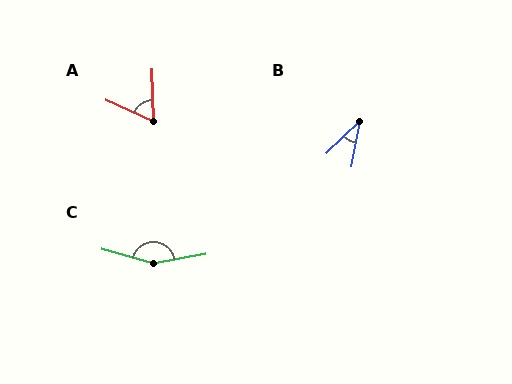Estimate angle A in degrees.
Approximately 63 degrees.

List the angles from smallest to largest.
B (35°), A (63°), C (154°).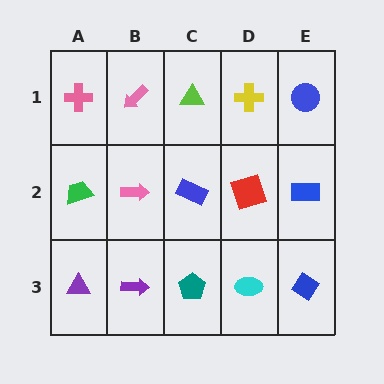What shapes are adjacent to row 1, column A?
A green trapezoid (row 2, column A), a pink arrow (row 1, column B).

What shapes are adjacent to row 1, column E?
A blue rectangle (row 2, column E), a yellow cross (row 1, column D).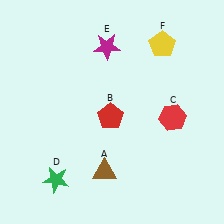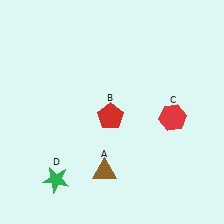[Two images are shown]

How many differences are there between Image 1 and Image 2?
There are 2 differences between the two images.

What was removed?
The magenta star (E), the yellow pentagon (F) were removed in Image 2.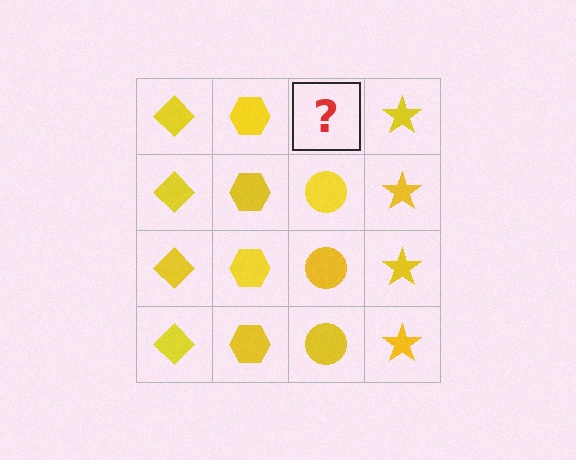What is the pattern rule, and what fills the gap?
The rule is that each column has a consistent shape. The gap should be filled with a yellow circle.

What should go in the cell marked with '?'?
The missing cell should contain a yellow circle.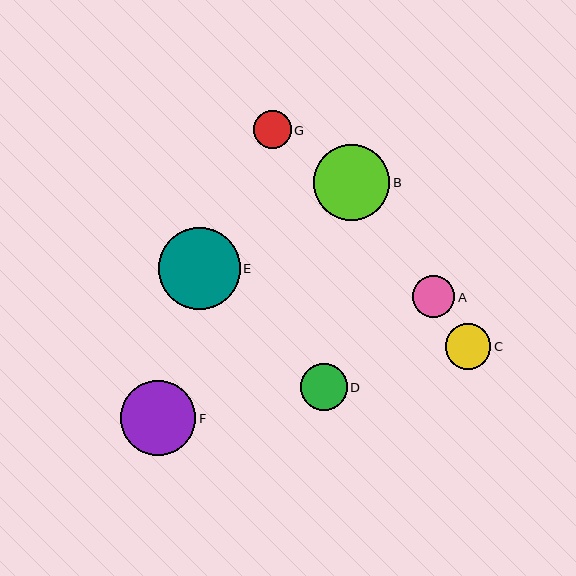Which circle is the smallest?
Circle G is the smallest with a size of approximately 38 pixels.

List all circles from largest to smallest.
From largest to smallest: E, B, F, D, C, A, G.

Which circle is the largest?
Circle E is the largest with a size of approximately 82 pixels.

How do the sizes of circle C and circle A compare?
Circle C and circle A are approximately the same size.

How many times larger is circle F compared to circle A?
Circle F is approximately 1.8 times the size of circle A.